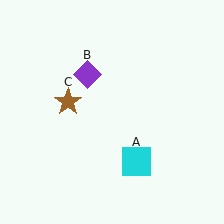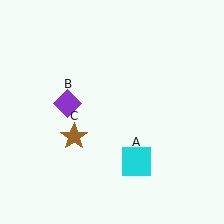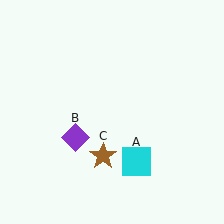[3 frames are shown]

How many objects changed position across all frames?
2 objects changed position: purple diamond (object B), brown star (object C).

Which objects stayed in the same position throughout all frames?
Cyan square (object A) remained stationary.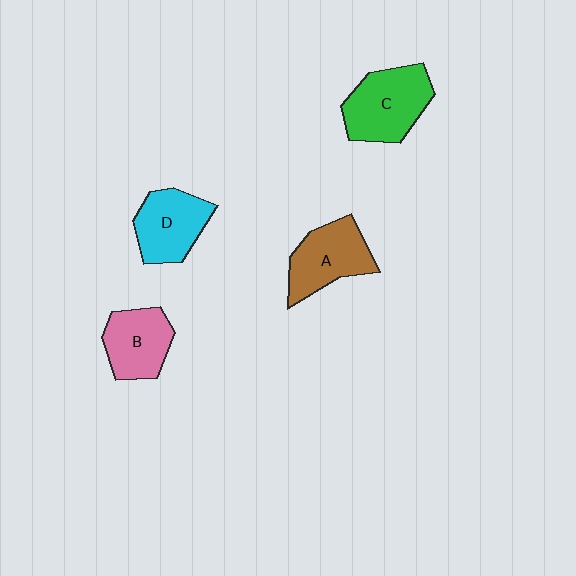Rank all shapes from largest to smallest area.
From largest to smallest: C (green), A (brown), D (cyan), B (pink).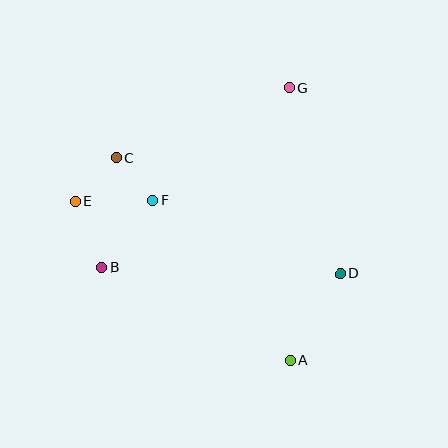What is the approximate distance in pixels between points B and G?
The distance between B and G is approximately 260 pixels.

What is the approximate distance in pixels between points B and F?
The distance between B and F is approximately 85 pixels.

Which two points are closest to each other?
Points C and F are closest to each other.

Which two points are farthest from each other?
Points D and E are farthest from each other.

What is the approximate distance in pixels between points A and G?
The distance between A and G is approximately 272 pixels.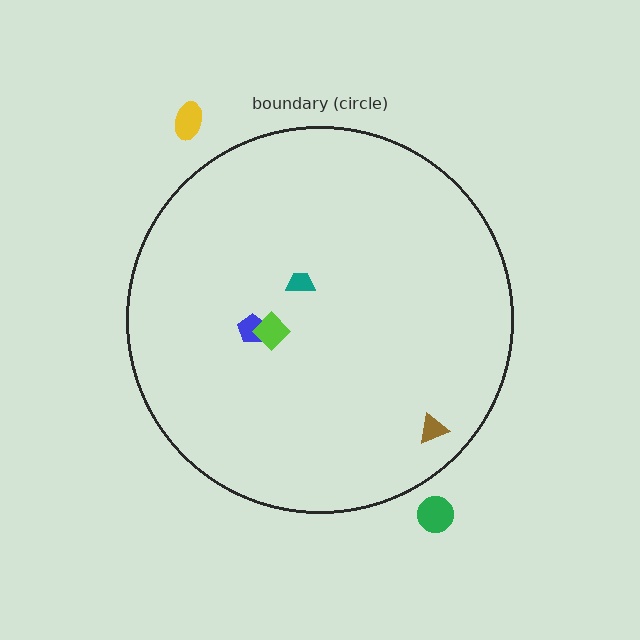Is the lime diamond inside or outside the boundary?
Inside.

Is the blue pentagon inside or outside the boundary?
Inside.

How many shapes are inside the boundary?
4 inside, 2 outside.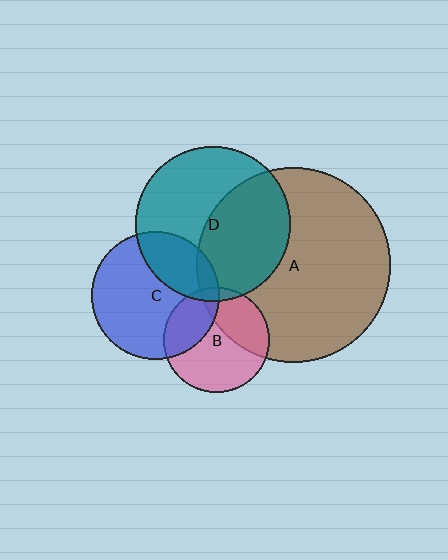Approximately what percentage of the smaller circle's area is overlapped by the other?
Approximately 45%.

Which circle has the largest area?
Circle A (brown).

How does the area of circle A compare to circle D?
Approximately 1.6 times.